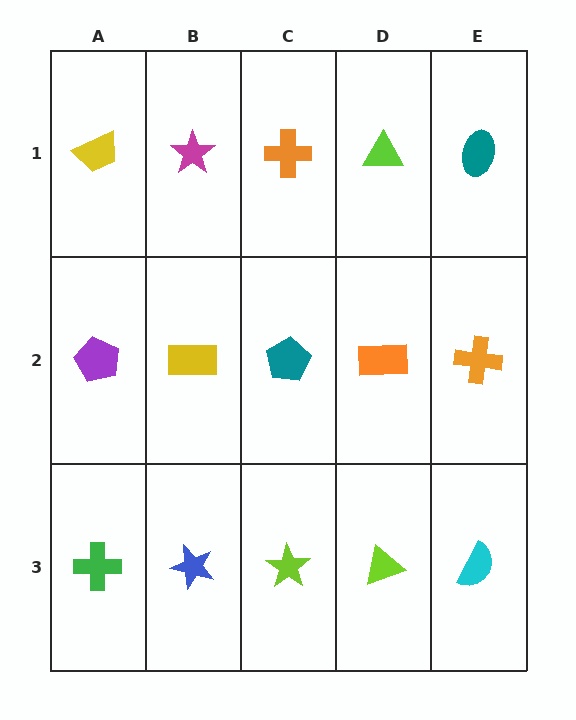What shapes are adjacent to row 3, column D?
An orange rectangle (row 2, column D), a lime star (row 3, column C), a cyan semicircle (row 3, column E).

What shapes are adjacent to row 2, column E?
A teal ellipse (row 1, column E), a cyan semicircle (row 3, column E), an orange rectangle (row 2, column D).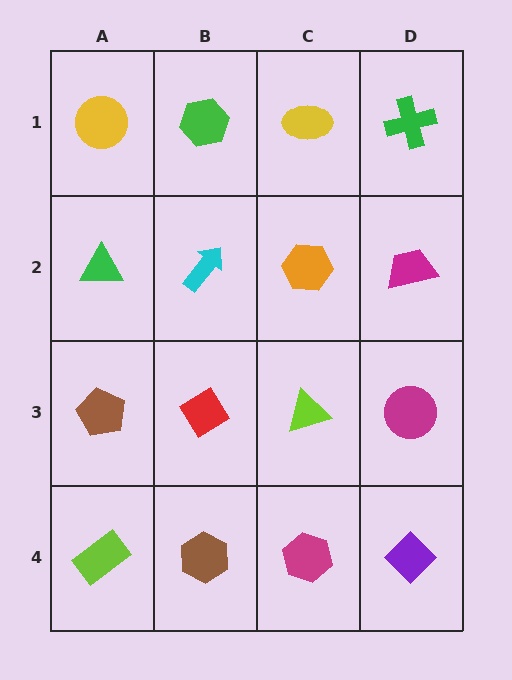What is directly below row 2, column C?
A lime triangle.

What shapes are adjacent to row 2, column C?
A yellow ellipse (row 1, column C), a lime triangle (row 3, column C), a cyan arrow (row 2, column B), a magenta trapezoid (row 2, column D).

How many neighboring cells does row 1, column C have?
3.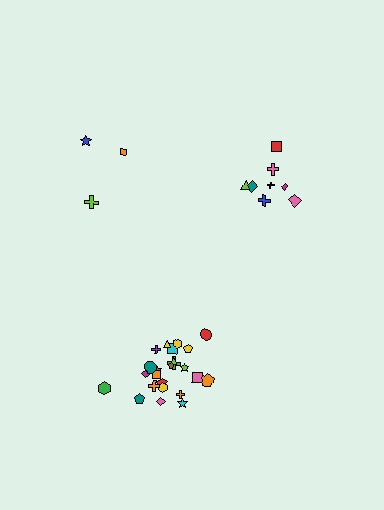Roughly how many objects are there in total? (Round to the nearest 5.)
Roughly 35 objects in total.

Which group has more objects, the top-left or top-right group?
The top-right group.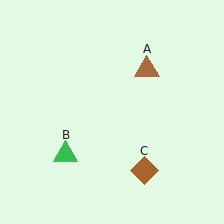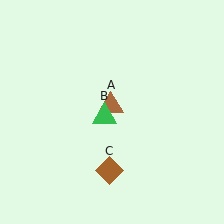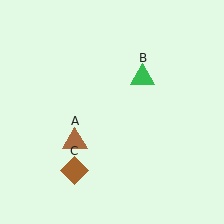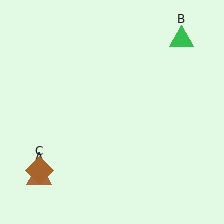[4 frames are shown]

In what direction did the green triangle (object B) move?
The green triangle (object B) moved up and to the right.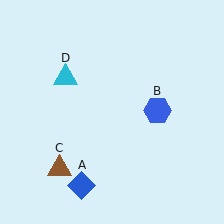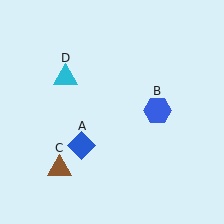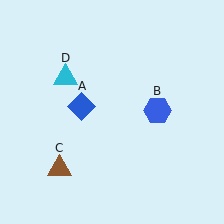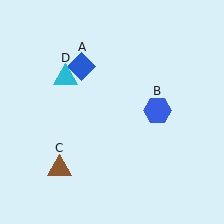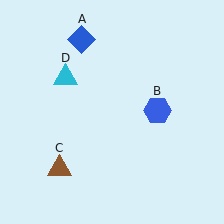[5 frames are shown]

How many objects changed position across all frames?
1 object changed position: blue diamond (object A).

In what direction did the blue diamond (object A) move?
The blue diamond (object A) moved up.